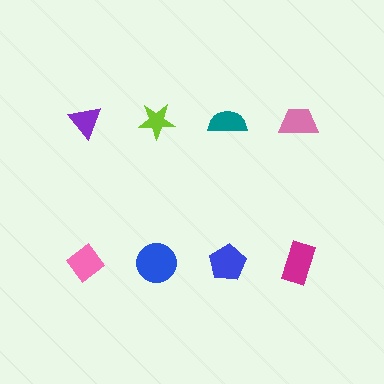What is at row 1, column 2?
A lime star.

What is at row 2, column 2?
A blue circle.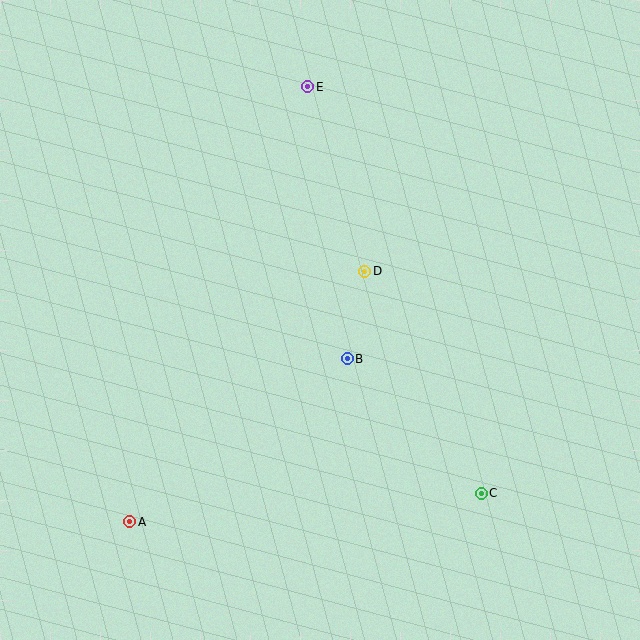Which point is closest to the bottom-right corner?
Point C is closest to the bottom-right corner.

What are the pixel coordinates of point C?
Point C is at (481, 493).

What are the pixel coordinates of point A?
Point A is at (130, 522).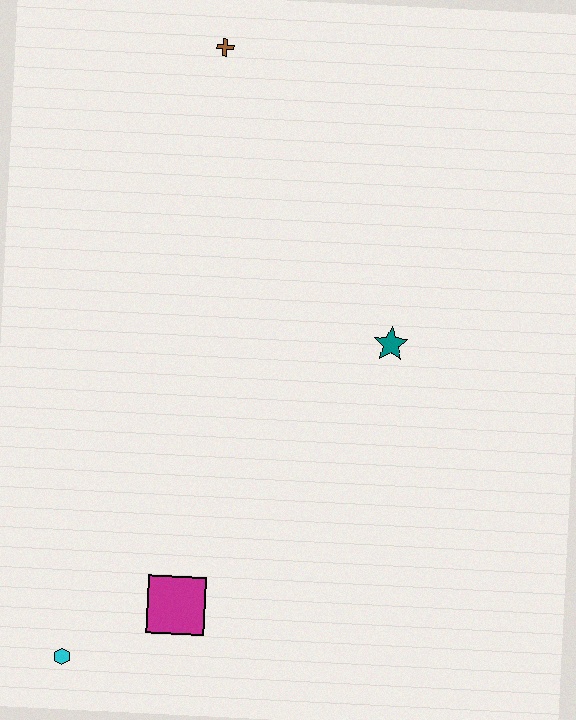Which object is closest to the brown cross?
The teal star is closest to the brown cross.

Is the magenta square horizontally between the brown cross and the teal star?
No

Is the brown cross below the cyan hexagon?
No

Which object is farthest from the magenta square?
The brown cross is farthest from the magenta square.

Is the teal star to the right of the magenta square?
Yes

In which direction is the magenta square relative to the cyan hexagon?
The magenta square is to the right of the cyan hexagon.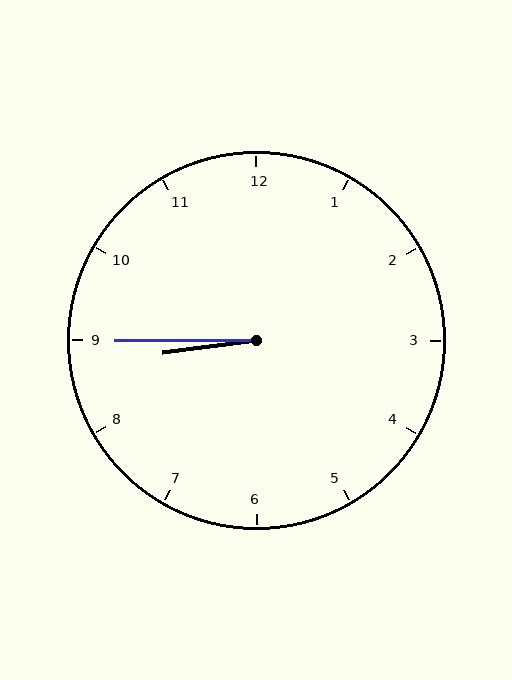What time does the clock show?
8:45.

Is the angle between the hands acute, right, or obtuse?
It is acute.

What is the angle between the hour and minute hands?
Approximately 8 degrees.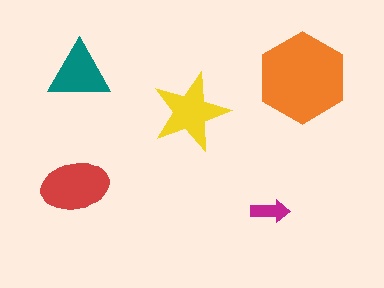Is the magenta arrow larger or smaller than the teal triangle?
Smaller.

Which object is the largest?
The orange hexagon.